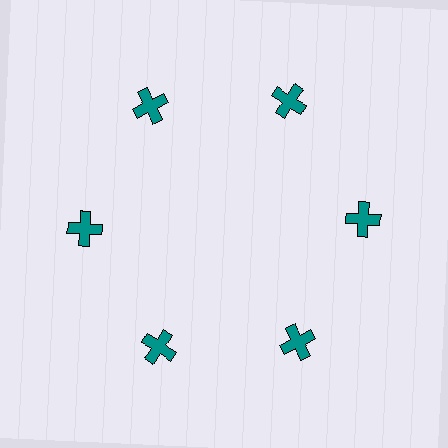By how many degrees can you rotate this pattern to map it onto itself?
The pattern maps onto itself every 60 degrees of rotation.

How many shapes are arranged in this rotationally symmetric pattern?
There are 6 shapes, arranged in 6 groups of 1.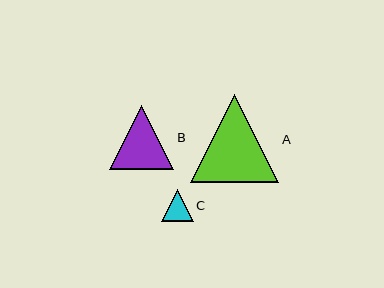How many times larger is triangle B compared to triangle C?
Triangle B is approximately 2.0 times the size of triangle C.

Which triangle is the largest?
Triangle A is the largest with a size of approximately 88 pixels.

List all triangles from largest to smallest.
From largest to smallest: A, B, C.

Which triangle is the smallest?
Triangle C is the smallest with a size of approximately 32 pixels.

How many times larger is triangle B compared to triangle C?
Triangle B is approximately 2.0 times the size of triangle C.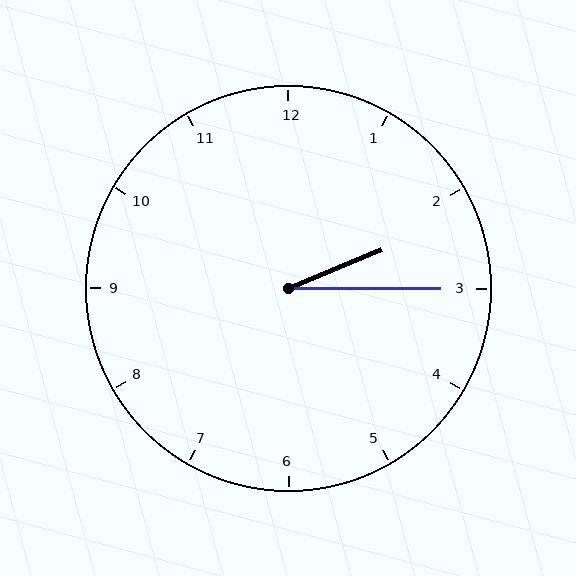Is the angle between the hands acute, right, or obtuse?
It is acute.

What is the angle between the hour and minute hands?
Approximately 22 degrees.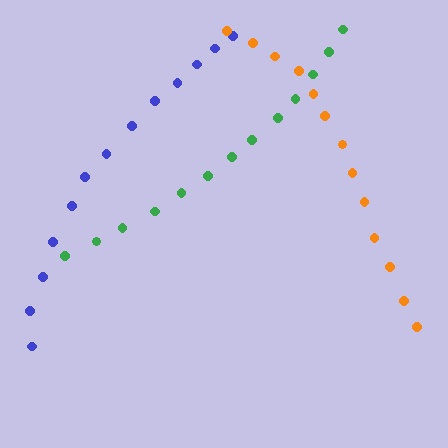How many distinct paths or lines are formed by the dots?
There are 3 distinct paths.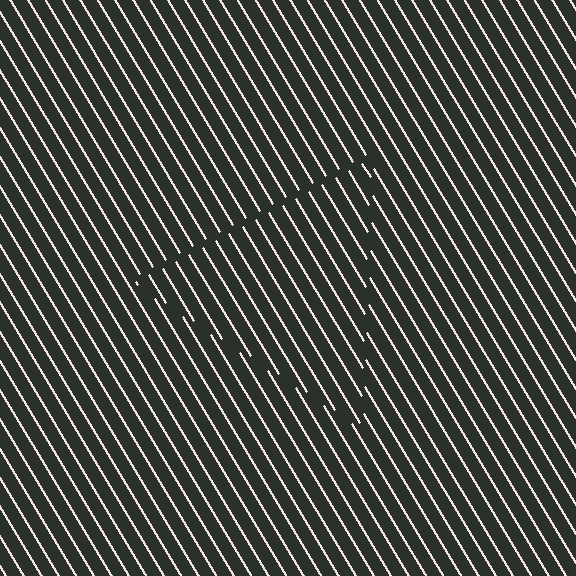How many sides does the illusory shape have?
3 sides — the line-ends trace a triangle.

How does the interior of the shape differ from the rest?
The interior of the shape contains the same grating, shifted by half a period — the contour is defined by the phase discontinuity where line-ends from the inner and outer gratings abut.